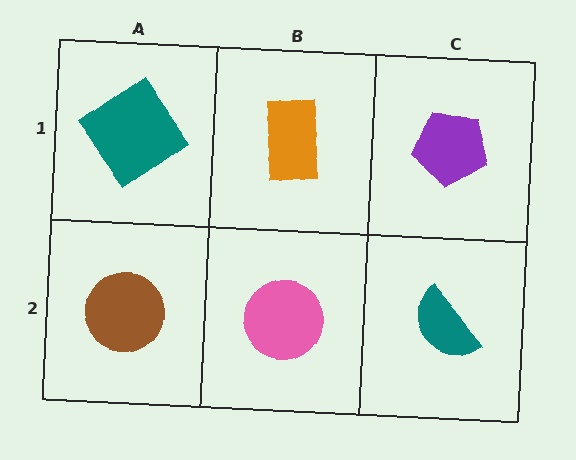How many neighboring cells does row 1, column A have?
2.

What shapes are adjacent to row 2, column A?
A teal diamond (row 1, column A), a pink circle (row 2, column B).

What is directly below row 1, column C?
A teal semicircle.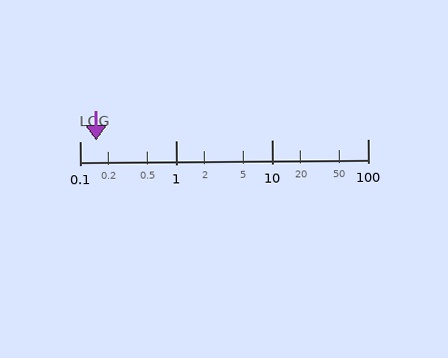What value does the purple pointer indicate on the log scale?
The pointer indicates approximately 0.15.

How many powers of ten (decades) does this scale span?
The scale spans 3 decades, from 0.1 to 100.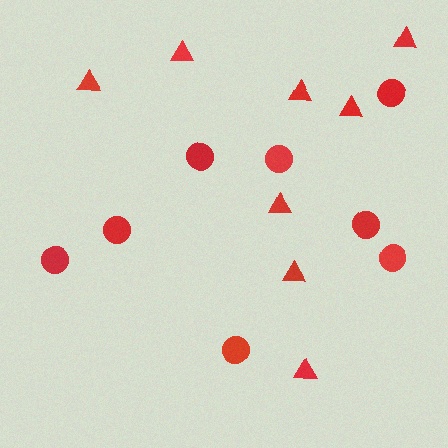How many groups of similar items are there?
There are 2 groups: one group of circles (8) and one group of triangles (8).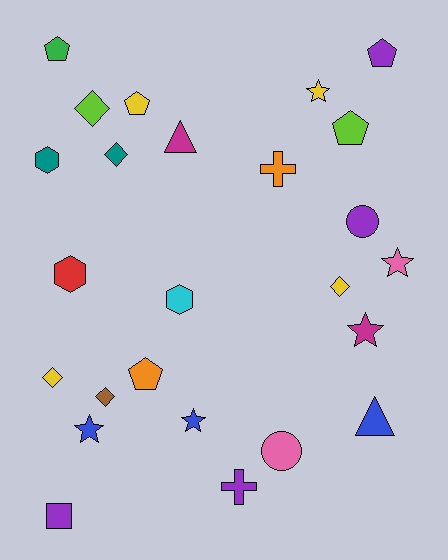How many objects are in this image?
There are 25 objects.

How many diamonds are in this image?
There are 5 diamonds.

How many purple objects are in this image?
There are 4 purple objects.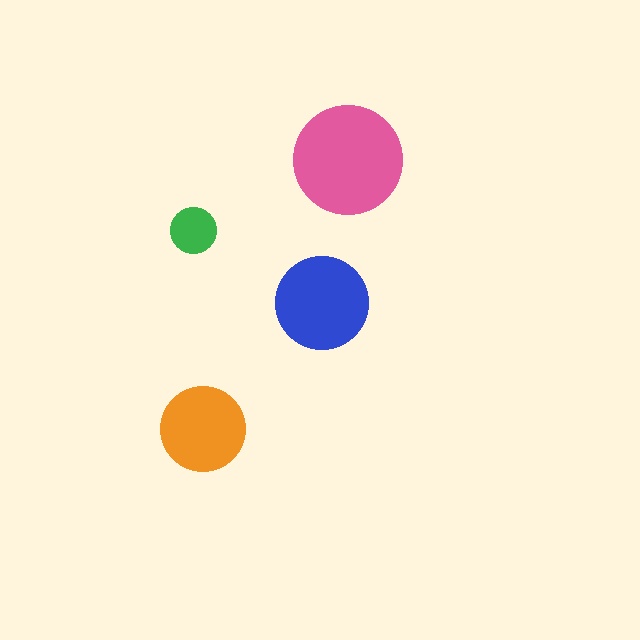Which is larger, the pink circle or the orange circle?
The pink one.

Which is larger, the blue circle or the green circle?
The blue one.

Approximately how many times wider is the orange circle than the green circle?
About 2 times wider.